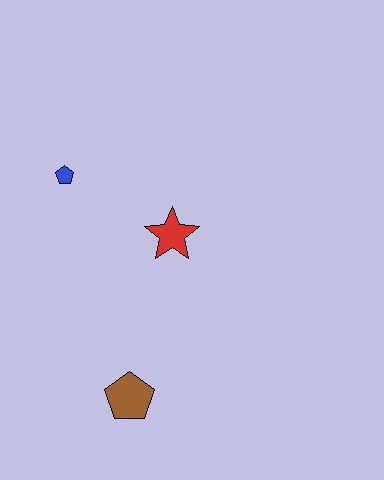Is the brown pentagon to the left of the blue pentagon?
No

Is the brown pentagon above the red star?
No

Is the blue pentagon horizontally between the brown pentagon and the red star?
No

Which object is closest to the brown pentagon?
The red star is closest to the brown pentagon.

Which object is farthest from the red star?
The brown pentagon is farthest from the red star.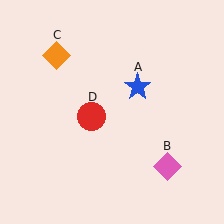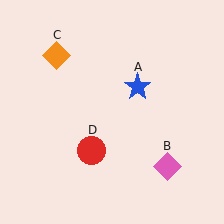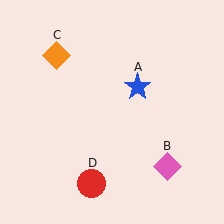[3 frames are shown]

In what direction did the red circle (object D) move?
The red circle (object D) moved down.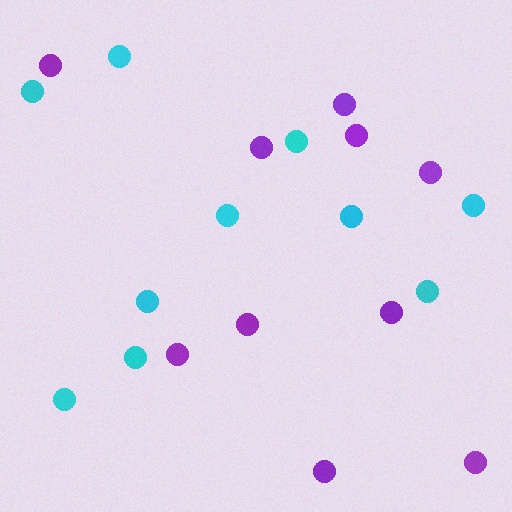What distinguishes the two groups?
There are 2 groups: one group of purple circles (10) and one group of cyan circles (10).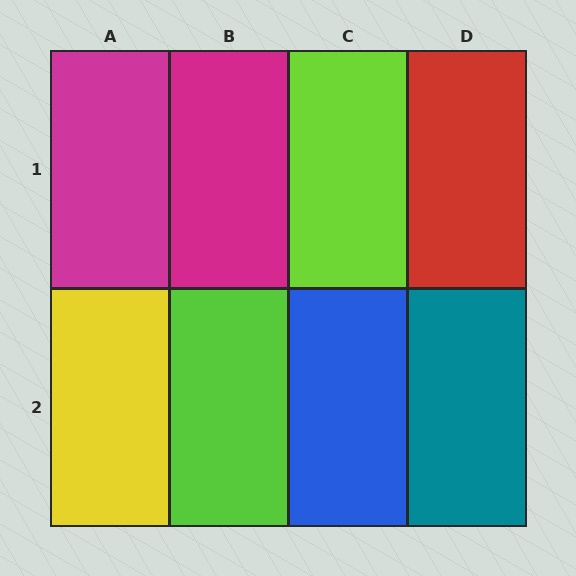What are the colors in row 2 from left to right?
Yellow, lime, blue, teal.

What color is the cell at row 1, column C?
Lime.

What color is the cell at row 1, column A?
Magenta.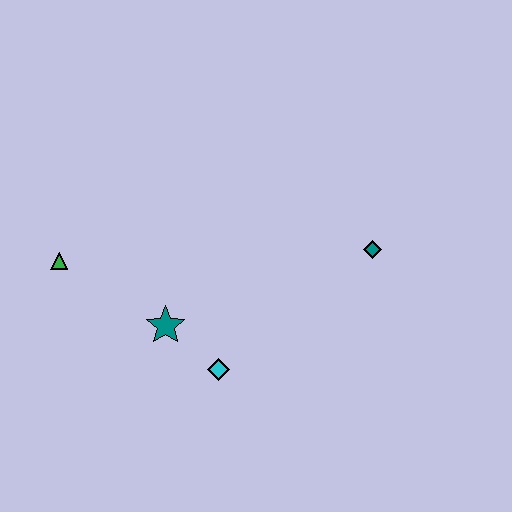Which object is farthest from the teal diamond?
The green triangle is farthest from the teal diamond.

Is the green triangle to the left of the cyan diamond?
Yes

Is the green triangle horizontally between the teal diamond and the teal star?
No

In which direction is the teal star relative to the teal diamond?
The teal star is to the left of the teal diamond.